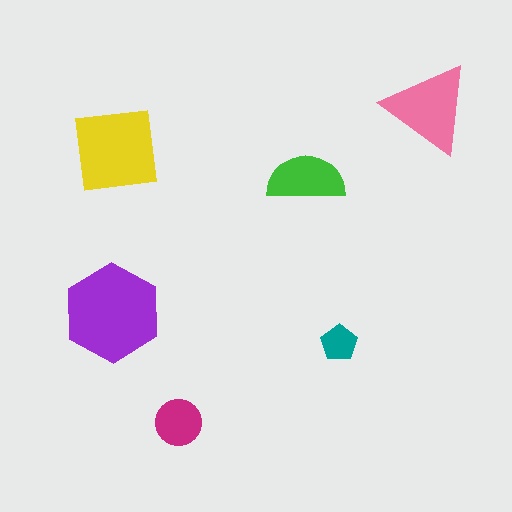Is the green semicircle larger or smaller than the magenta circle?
Larger.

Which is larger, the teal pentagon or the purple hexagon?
The purple hexagon.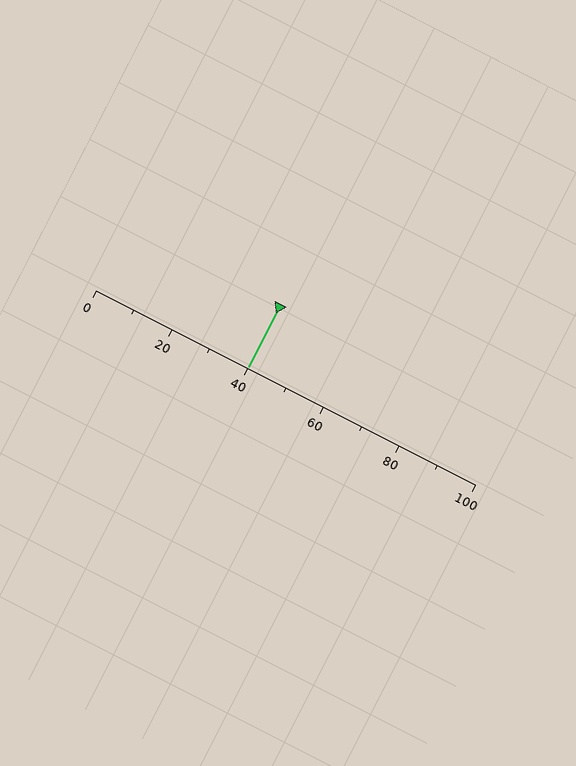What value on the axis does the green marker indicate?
The marker indicates approximately 40.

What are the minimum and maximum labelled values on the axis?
The axis runs from 0 to 100.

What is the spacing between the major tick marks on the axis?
The major ticks are spaced 20 apart.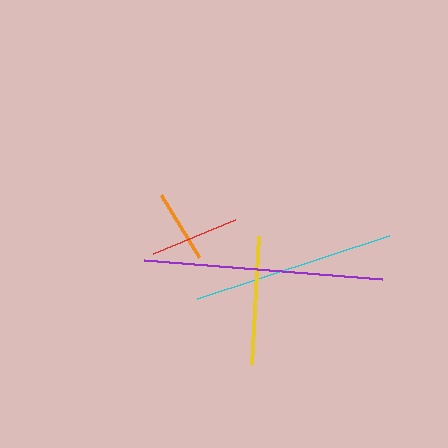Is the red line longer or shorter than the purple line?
The purple line is longer than the red line.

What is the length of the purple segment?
The purple segment is approximately 238 pixels long.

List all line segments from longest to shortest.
From longest to shortest: purple, cyan, yellow, red, orange.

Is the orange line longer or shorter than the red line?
The red line is longer than the orange line.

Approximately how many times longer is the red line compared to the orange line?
The red line is approximately 1.2 times the length of the orange line.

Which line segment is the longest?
The purple line is the longest at approximately 238 pixels.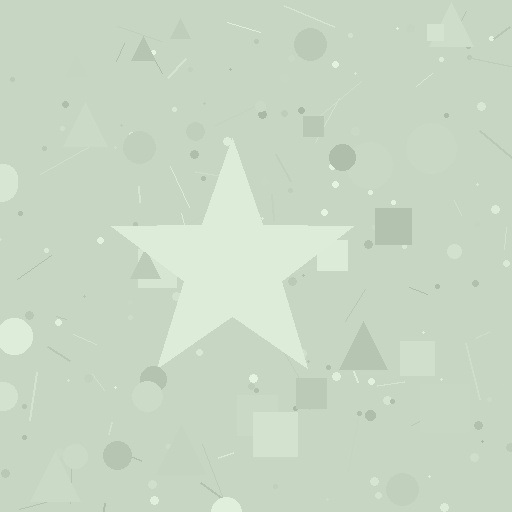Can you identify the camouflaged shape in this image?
The camouflaged shape is a star.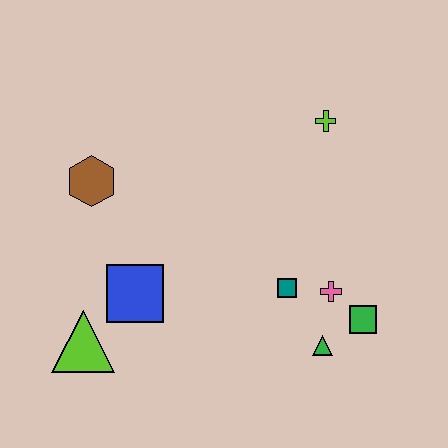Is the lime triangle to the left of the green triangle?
Yes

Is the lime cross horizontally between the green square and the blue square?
Yes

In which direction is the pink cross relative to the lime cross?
The pink cross is below the lime cross.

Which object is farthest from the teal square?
The brown hexagon is farthest from the teal square.